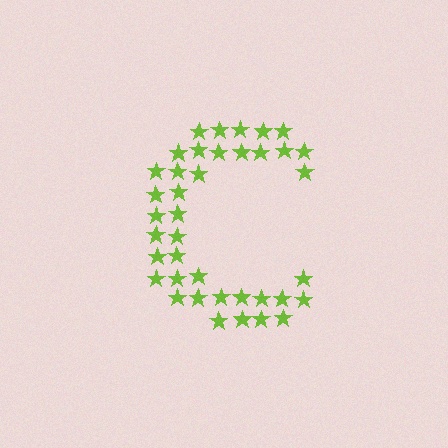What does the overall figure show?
The overall figure shows the letter C.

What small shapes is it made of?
It is made of small stars.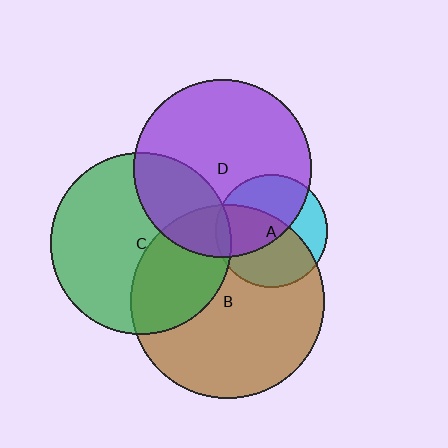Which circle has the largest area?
Circle B (brown).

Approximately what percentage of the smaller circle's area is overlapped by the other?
Approximately 35%.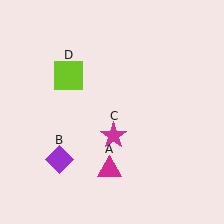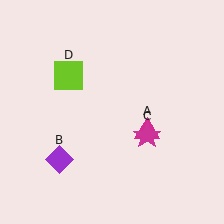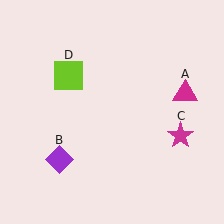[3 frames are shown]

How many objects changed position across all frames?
2 objects changed position: magenta triangle (object A), magenta star (object C).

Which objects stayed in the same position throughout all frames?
Purple diamond (object B) and lime square (object D) remained stationary.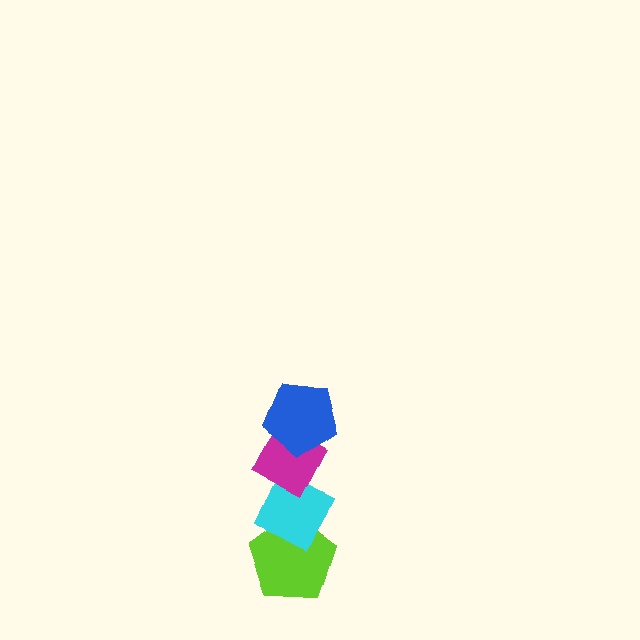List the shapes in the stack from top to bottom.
From top to bottom: the blue pentagon, the magenta diamond, the cyan diamond, the lime pentagon.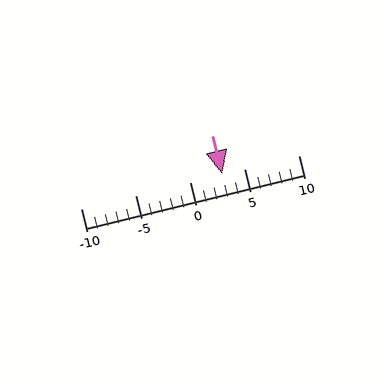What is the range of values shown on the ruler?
The ruler shows values from -10 to 10.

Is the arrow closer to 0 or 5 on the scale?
The arrow is closer to 5.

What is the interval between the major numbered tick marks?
The major tick marks are spaced 5 units apart.